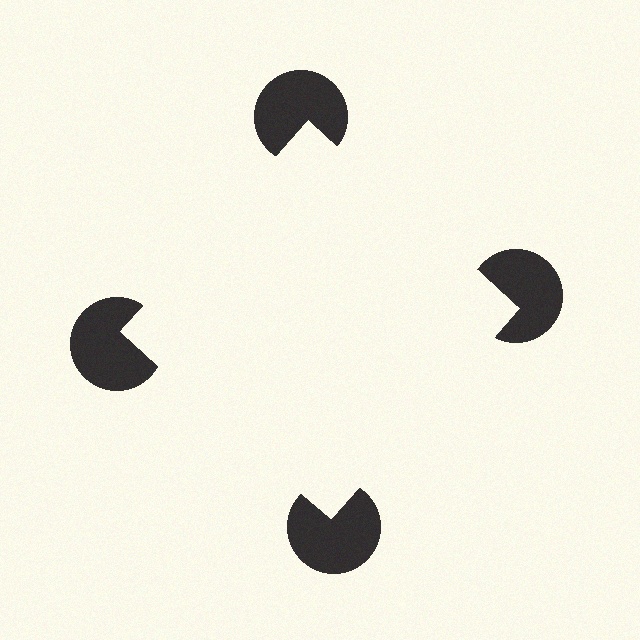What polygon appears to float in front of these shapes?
An illusory square — its edges are inferred from the aligned wedge cuts in the pac-man discs, not physically drawn.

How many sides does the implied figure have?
4 sides.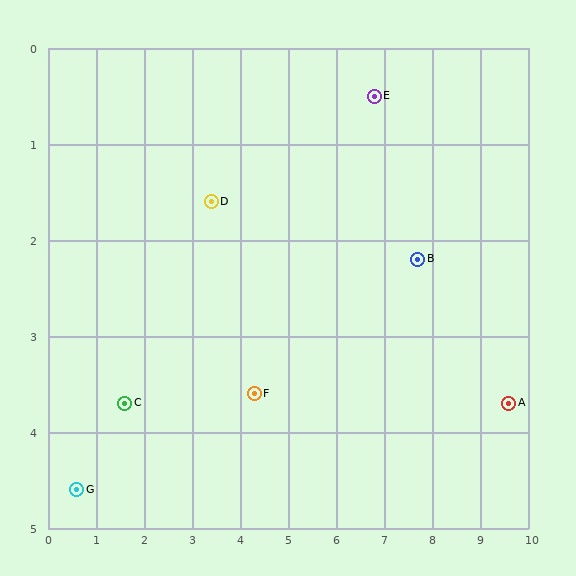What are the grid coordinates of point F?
Point F is at approximately (4.3, 3.6).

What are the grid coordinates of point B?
Point B is at approximately (7.7, 2.2).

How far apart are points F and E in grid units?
Points F and E are about 4.0 grid units apart.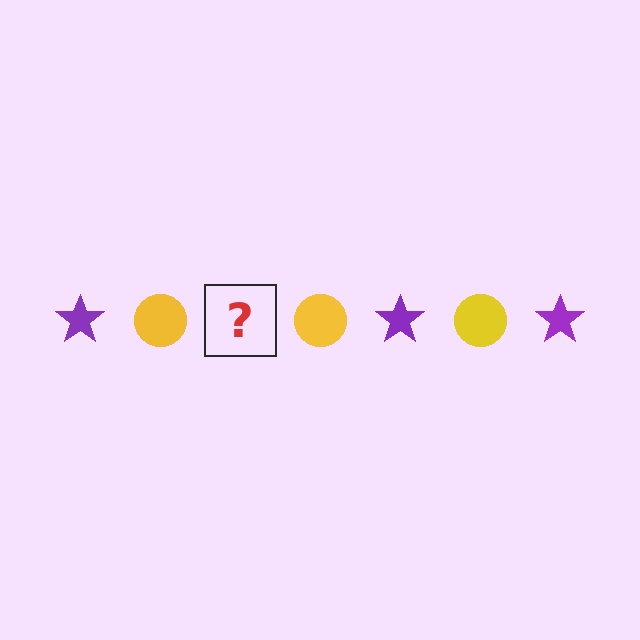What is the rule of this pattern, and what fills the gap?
The rule is that the pattern alternates between purple star and yellow circle. The gap should be filled with a purple star.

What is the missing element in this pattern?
The missing element is a purple star.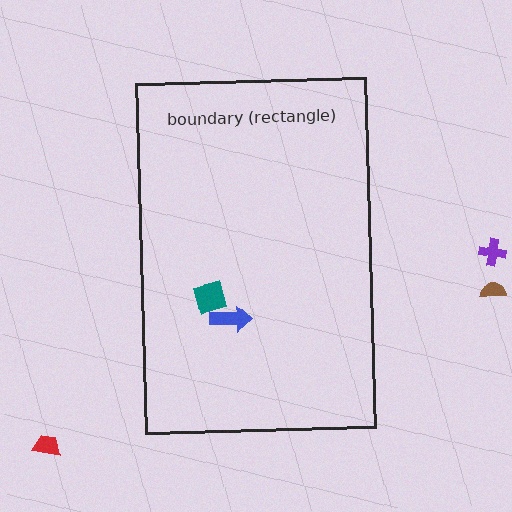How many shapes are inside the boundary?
2 inside, 3 outside.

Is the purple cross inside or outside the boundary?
Outside.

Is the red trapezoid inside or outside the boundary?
Outside.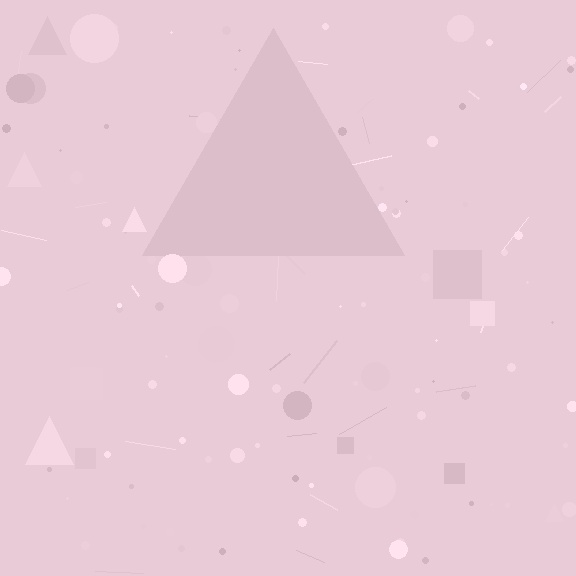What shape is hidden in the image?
A triangle is hidden in the image.